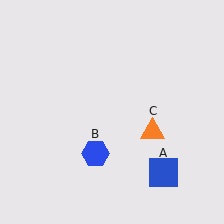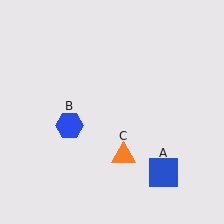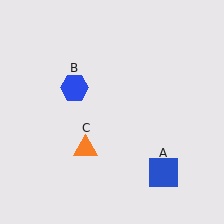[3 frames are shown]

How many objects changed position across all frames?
2 objects changed position: blue hexagon (object B), orange triangle (object C).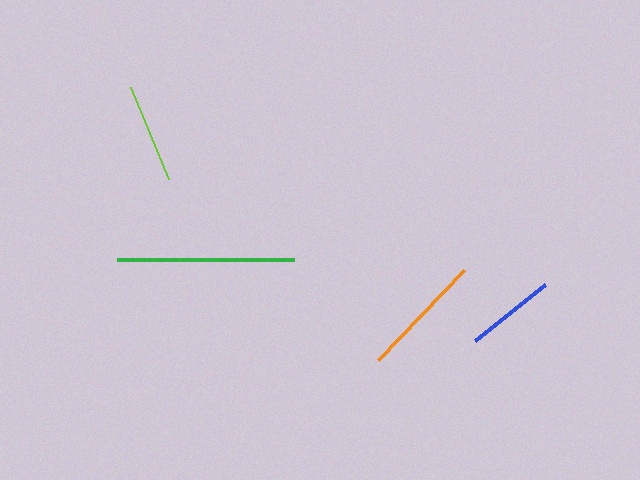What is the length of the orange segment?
The orange segment is approximately 125 pixels long.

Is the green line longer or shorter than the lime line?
The green line is longer than the lime line.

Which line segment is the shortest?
The blue line is the shortest at approximately 90 pixels.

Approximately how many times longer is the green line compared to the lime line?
The green line is approximately 1.8 times the length of the lime line.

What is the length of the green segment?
The green segment is approximately 177 pixels long.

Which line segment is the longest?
The green line is the longest at approximately 177 pixels.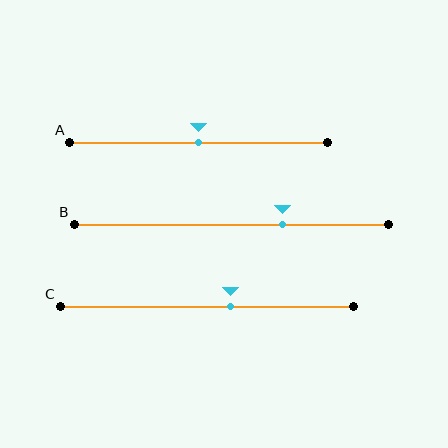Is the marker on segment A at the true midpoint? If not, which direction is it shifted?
Yes, the marker on segment A is at the true midpoint.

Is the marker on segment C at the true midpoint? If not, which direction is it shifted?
No, the marker on segment C is shifted to the right by about 8% of the segment length.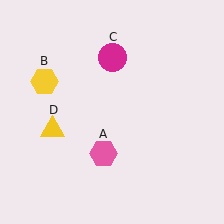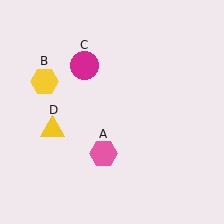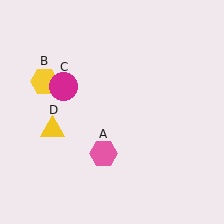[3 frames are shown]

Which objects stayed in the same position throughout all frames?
Pink hexagon (object A) and yellow hexagon (object B) and yellow triangle (object D) remained stationary.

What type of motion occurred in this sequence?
The magenta circle (object C) rotated counterclockwise around the center of the scene.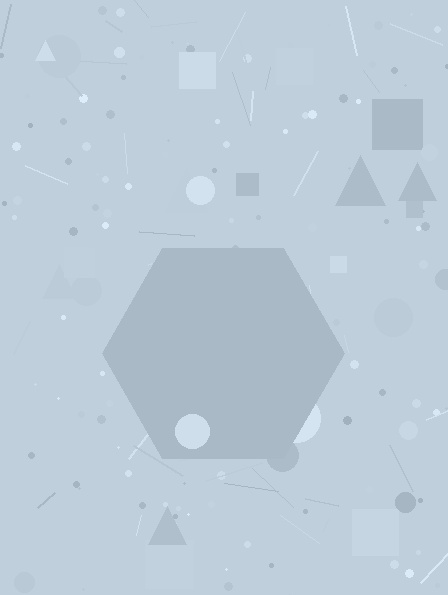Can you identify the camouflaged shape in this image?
The camouflaged shape is a hexagon.